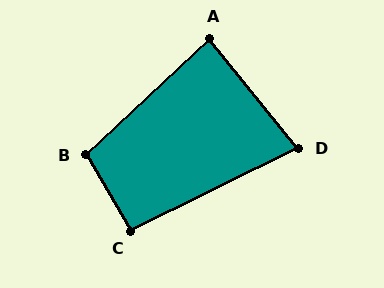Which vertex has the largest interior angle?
B, at approximately 103 degrees.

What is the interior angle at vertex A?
Approximately 86 degrees (approximately right).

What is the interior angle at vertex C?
Approximately 94 degrees (approximately right).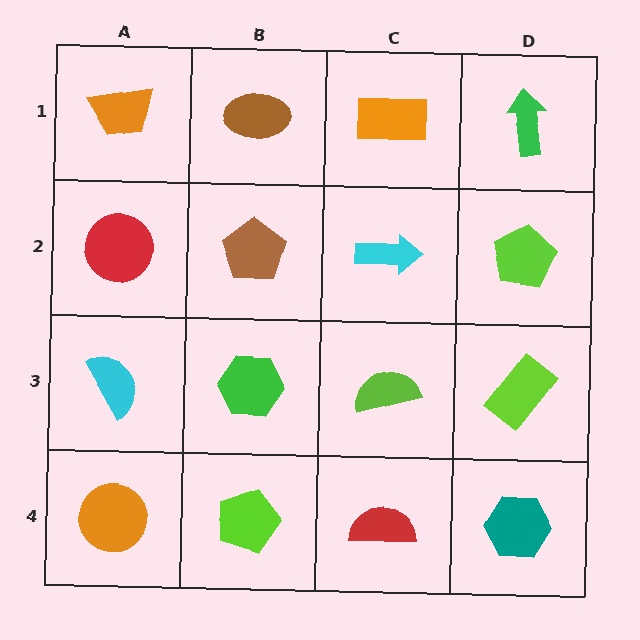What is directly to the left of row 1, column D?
An orange rectangle.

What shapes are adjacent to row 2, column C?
An orange rectangle (row 1, column C), a lime semicircle (row 3, column C), a brown pentagon (row 2, column B), a lime pentagon (row 2, column D).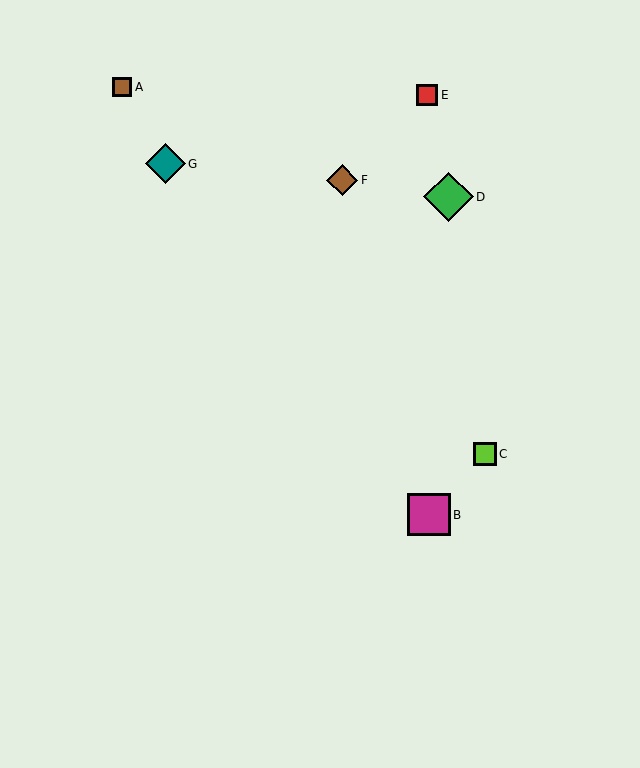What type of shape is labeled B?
Shape B is a magenta square.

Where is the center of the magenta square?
The center of the magenta square is at (429, 515).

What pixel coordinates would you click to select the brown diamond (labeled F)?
Click at (342, 180) to select the brown diamond F.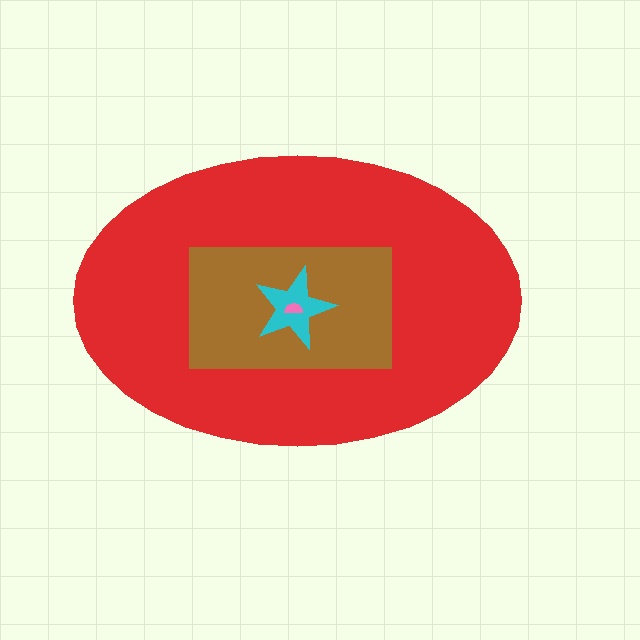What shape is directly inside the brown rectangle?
The cyan star.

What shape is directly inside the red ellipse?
The brown rectangle.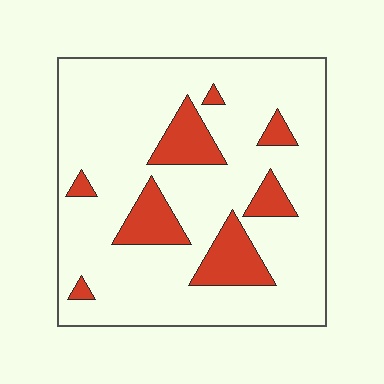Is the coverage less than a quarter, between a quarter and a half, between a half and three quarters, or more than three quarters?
Less than a quarter.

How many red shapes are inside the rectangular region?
8.